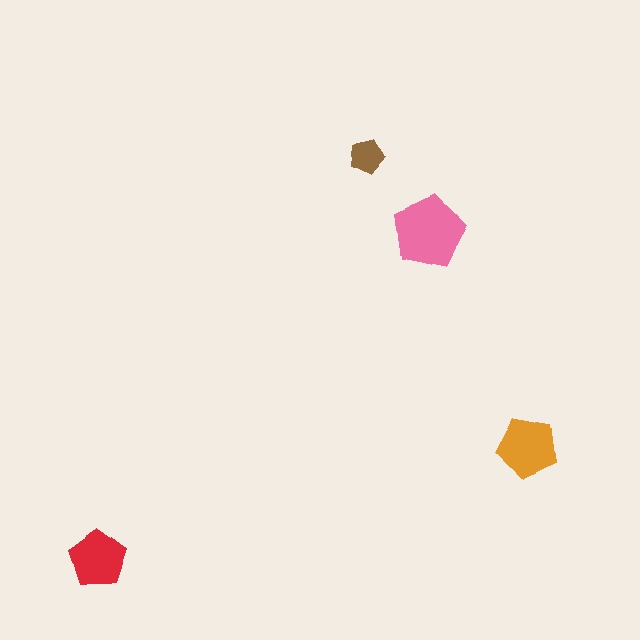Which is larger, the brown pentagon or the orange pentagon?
The orange one.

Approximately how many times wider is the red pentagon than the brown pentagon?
About 1.5 times wider.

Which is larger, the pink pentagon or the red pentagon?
The pink one.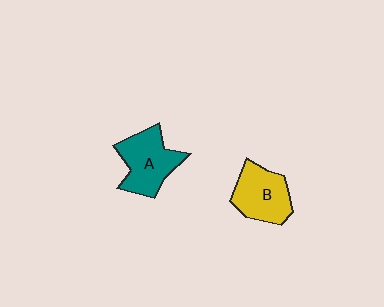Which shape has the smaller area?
Shape B (yellow).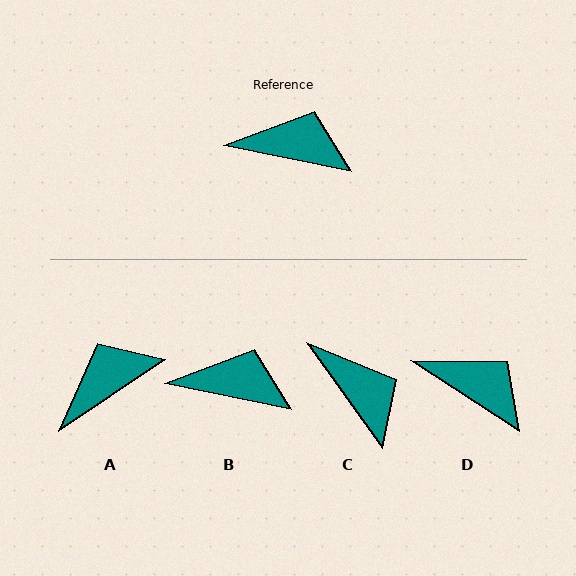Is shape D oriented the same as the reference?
No, it is off by about 22 degrees.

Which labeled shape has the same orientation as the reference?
B.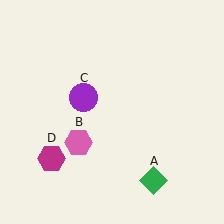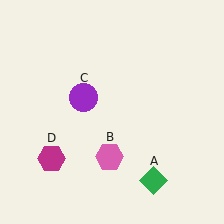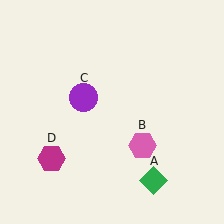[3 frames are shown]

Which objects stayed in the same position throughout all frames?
Green diamond (object A) and purple circle (object C) and magenta hexagon (object D) remained stationary.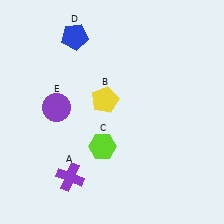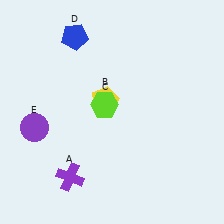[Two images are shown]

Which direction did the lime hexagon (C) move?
The lime hexagon (C) moved up.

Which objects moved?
The objects that moved are: the lime hexagon (C), the purple circle (E).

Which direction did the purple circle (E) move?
The purple circle (E) moved left.